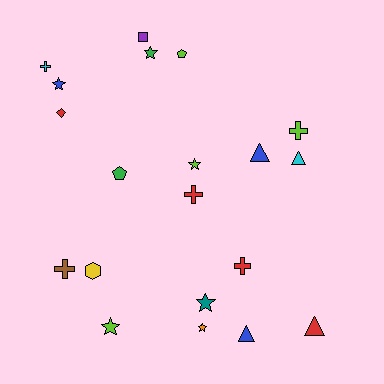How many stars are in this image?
There are 6 stars.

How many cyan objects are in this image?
There are 2 cyan objects.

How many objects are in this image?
There are 20 objects.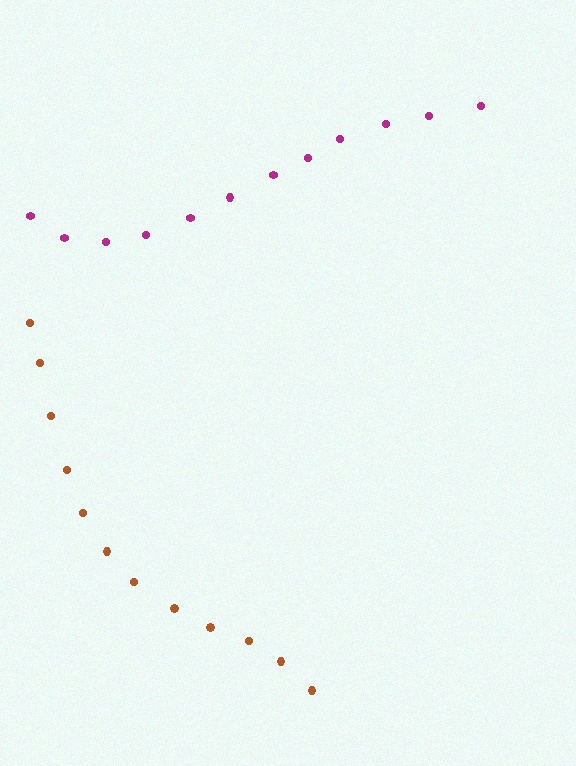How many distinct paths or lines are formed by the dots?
There are 2 distinct paths.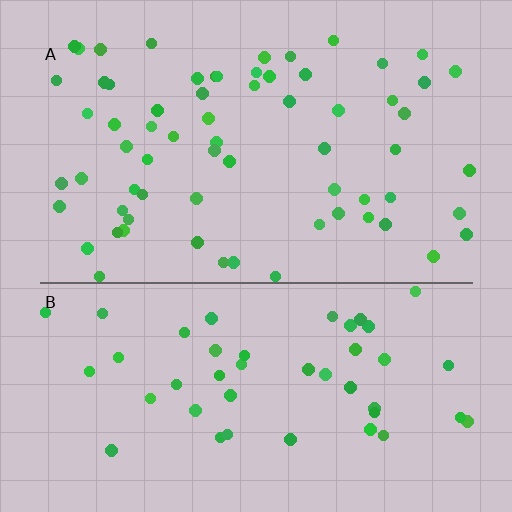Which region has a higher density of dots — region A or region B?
A (the top).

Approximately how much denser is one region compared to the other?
Approximately 1.5× — region A over region B.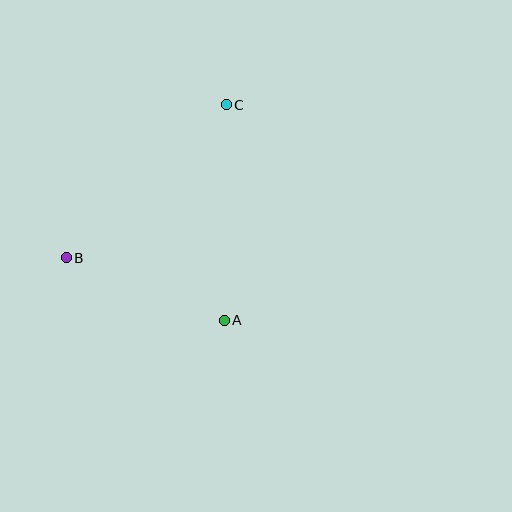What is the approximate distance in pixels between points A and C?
The distance between A and C is approximately 215 pixels.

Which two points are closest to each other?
Points A and B are closest to each other.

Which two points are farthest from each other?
Points B and C are farthest from each other.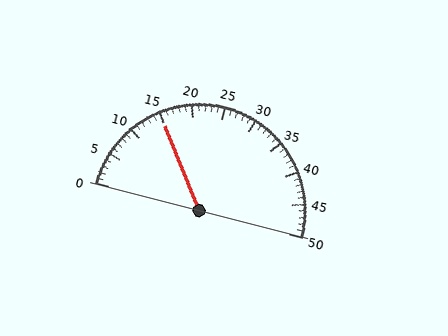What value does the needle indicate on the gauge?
The needle indicates approximately 15.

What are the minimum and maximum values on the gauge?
The gauge ranges from 0 to 50.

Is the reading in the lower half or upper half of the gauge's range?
The reading is in the lower half of the range (0 to 50).